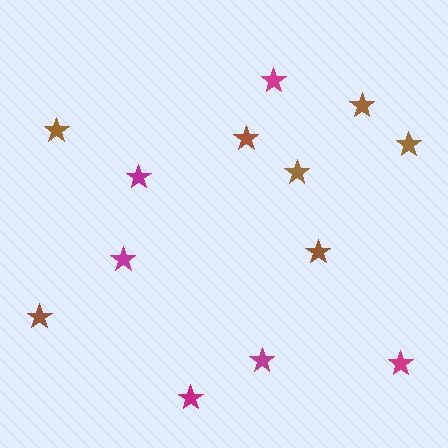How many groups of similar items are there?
There are 2 groups: one group of magenta stars (6) and one group of brown stars (7).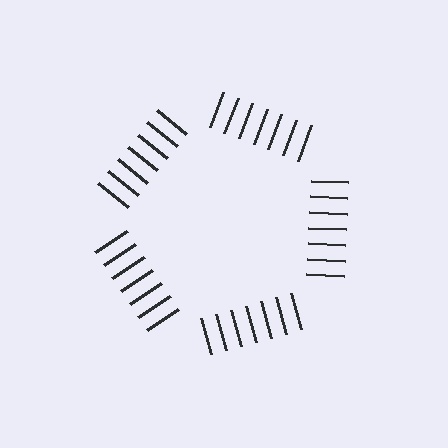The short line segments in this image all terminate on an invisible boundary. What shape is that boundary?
An illusory pentagon — the line segments terminate on its edges but no continuous stroke is drawn.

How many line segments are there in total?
35 — 7 along each of the 5 edges.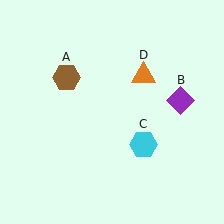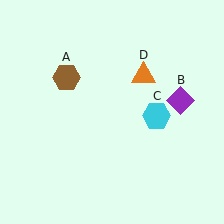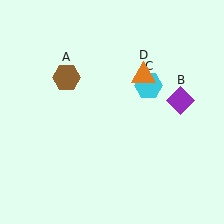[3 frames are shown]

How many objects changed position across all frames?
1 object changed position: cyan hexagon (object C).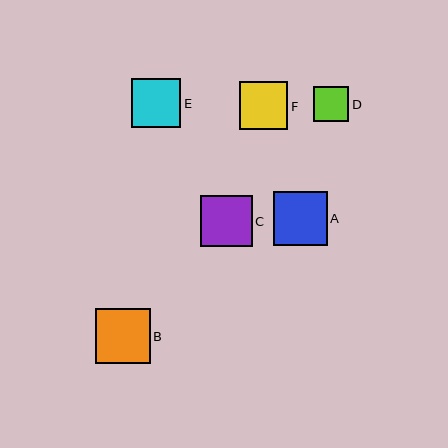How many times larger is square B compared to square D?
Square B is approximately 1.6 times the size of square D.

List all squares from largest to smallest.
From largest to smallest: B, A, C, E, F, D.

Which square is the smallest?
Square D is the smallest with a size of approximately 35 pixels.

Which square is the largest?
Square B is the largest with a size of approximately 55 pixels.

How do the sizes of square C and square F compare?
Square C and square F are approximately the same size.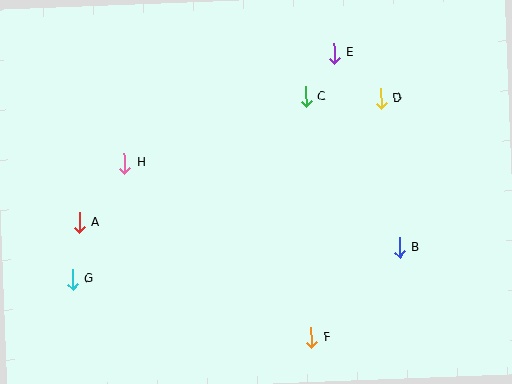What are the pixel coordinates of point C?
Point C is at (306, 97).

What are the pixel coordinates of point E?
Point E is at (334, 53).